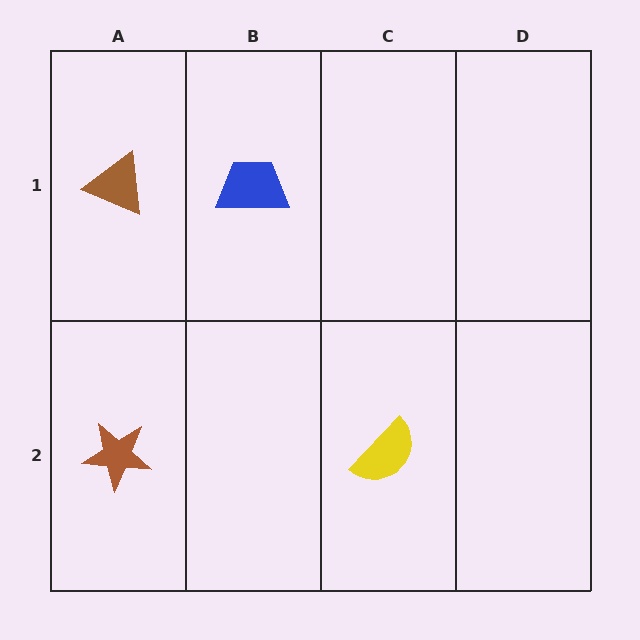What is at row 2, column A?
A brown star.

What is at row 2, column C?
A yellow semicircle.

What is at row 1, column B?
A blue trapezoid.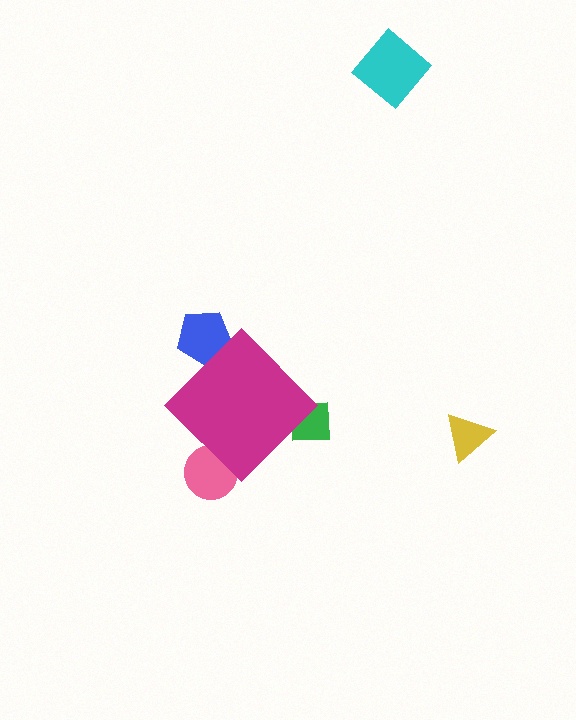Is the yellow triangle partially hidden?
No, the yellow triangle is fully visible.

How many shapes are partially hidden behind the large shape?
3 shapes are partially hidden.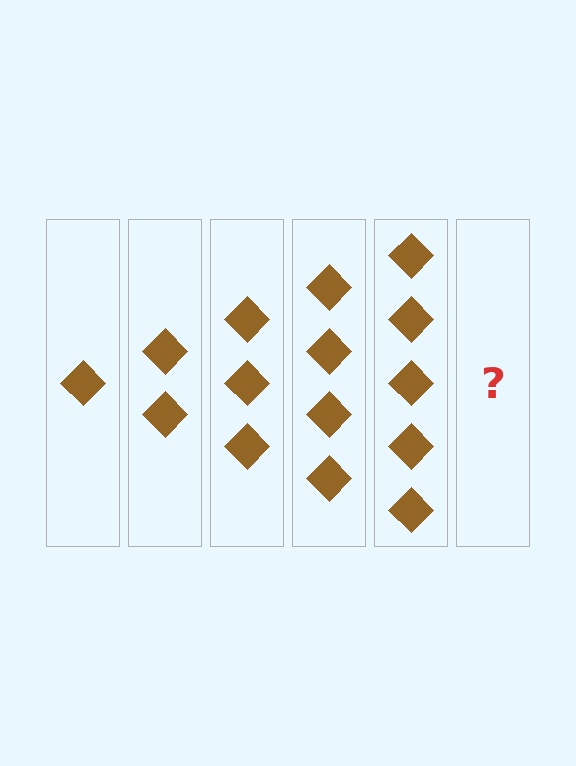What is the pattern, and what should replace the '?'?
The pattern is that each step adds one more diamond. The '?' should be 6 diamonds.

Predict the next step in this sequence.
The next step is 6 diamonds.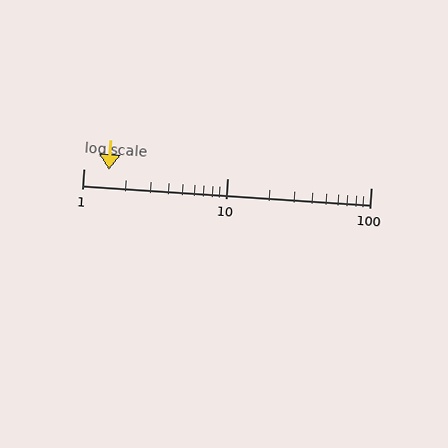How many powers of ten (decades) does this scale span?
The scale spans 2 decades, from 1 to 100.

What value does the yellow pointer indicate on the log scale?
The pointer indicates approximately 1.5.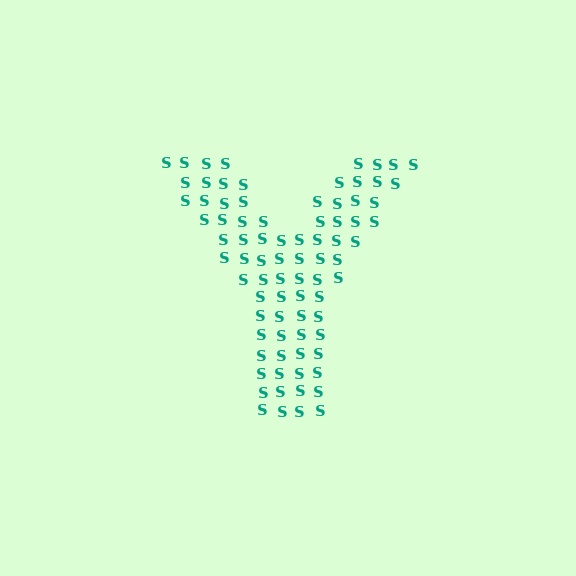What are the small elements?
The small elements are letter S's.